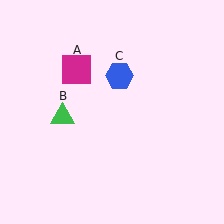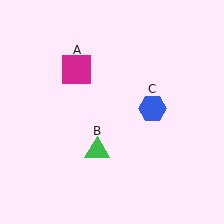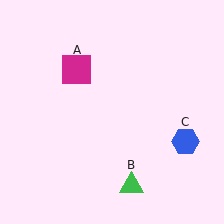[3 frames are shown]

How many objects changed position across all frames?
2 objects changed position: green triangle (object B), blue hexagon (object C).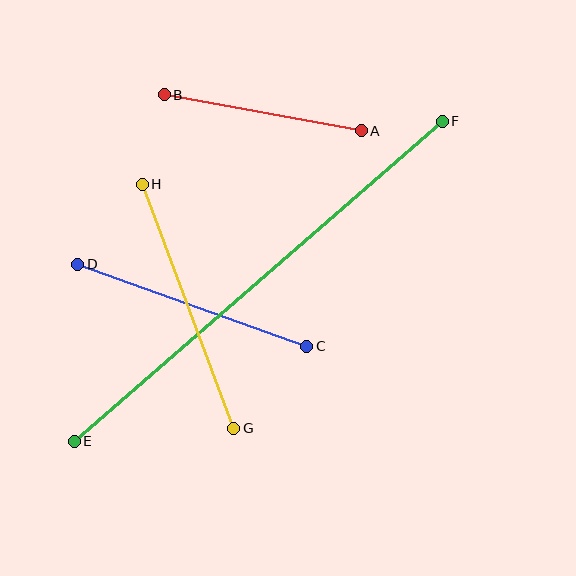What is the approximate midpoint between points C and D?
The midpoint is at approximately (192, 305) pixels.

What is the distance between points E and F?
The distance is approximately 488 pixels.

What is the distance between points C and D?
The distance is approximately 243 pixels.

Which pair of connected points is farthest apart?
Points E and F are farthest apart.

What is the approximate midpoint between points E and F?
The midpoint is at approximately (258, 281) pixels.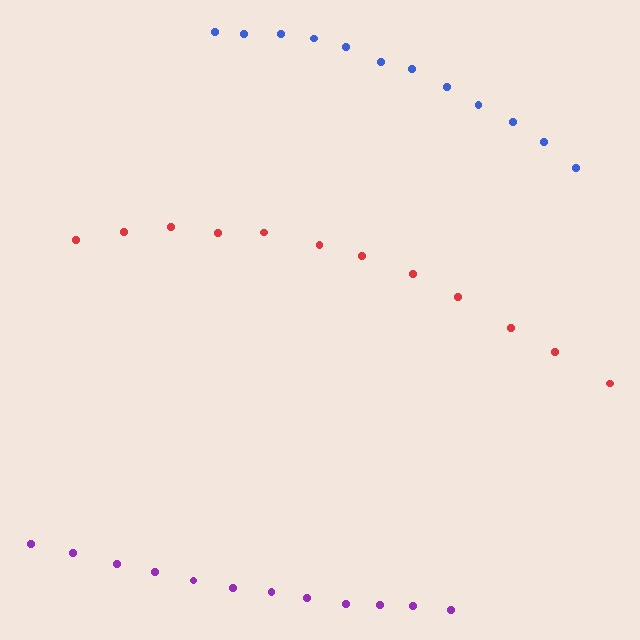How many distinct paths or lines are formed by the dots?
There are 3 distinct paths.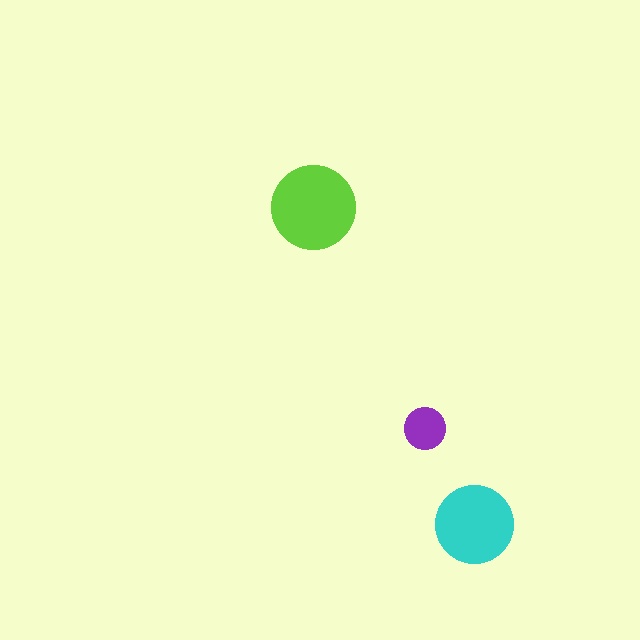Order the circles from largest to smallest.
the lime one, the cyan one, the purple one.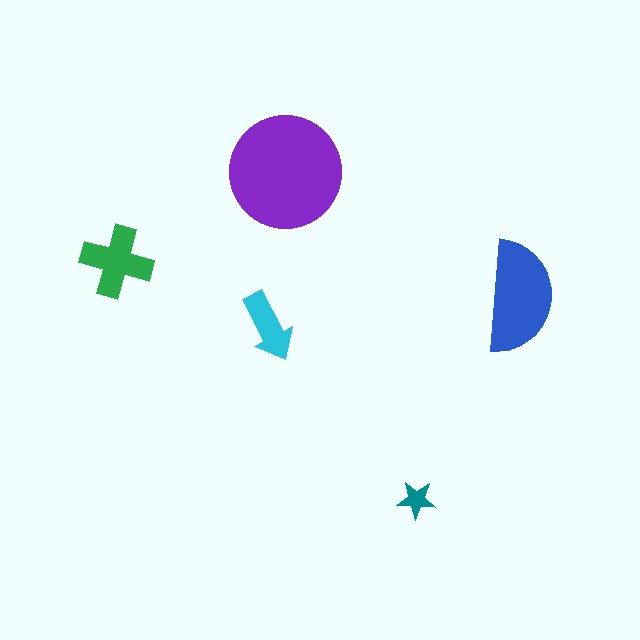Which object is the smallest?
The teal star.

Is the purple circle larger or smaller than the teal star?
Larger.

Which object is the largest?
The purple circle.